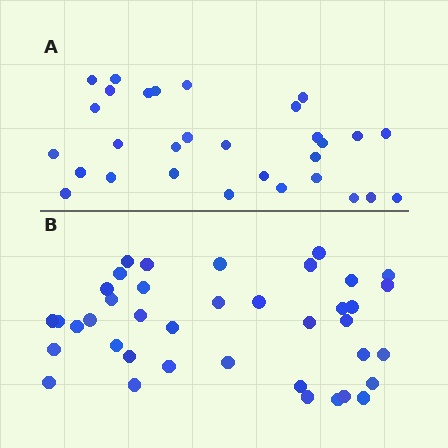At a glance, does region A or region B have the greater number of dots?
Region B (the bottom region) has more dots.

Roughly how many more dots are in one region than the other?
Region B has roughly 8 or so more dots than region A.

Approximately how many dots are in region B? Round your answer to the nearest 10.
About 40 dots. (The exact count is 39, which rounds to 40.)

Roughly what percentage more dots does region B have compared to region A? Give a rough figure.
About 30% more.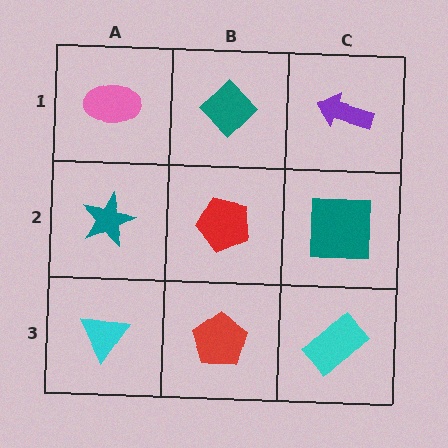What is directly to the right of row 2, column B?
A teal square.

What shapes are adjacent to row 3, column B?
A red pentagon (row 2, column B), a cyan triangle (row 3, column A), a cyan rectangle (row 3, column C).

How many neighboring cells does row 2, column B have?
4.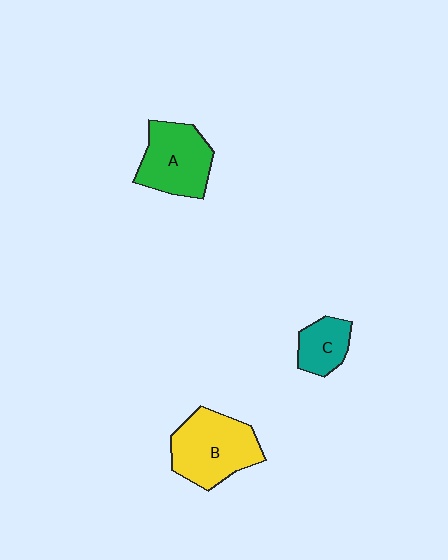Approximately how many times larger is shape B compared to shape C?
Approximately 2.0 times.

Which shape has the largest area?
Shape B (yellow).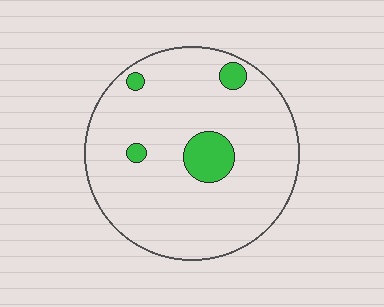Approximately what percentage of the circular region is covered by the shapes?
Approximately 10%.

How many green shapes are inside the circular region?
4.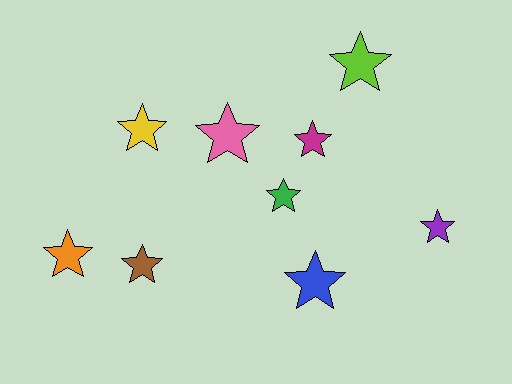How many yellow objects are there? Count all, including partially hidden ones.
There is 1 yellow object.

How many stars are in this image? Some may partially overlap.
There are 9 stars.